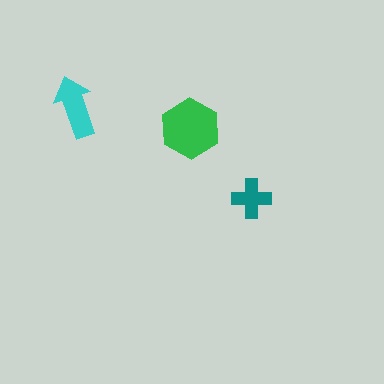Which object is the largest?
The green hexagon.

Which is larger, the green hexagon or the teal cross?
The green hexagon.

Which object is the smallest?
The teal cross.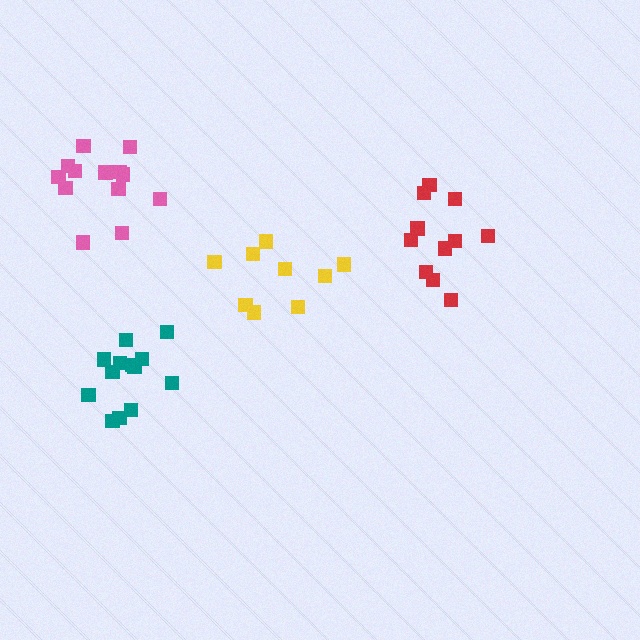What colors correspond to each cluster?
The clusters are colored: red, yellow, teal, pink.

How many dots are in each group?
Group 1: 11 dots, Group 2: 9 dots, Group 3: 13 dots, Group 4: 13 dots (46 total).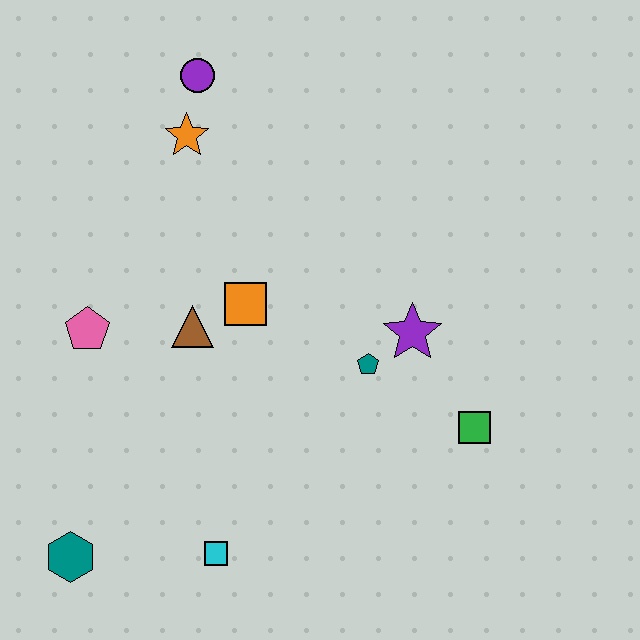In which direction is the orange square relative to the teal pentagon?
The orange square is to the left of the teal pentagon.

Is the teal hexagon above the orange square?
No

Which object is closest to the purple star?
The teal pentagon is closest to the purple star.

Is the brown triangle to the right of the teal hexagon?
Yes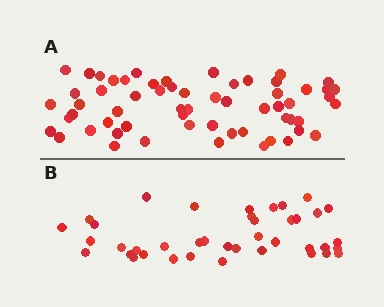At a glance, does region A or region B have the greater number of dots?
Region A (the top region) has more dots.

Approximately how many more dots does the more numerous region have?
Region A has approximately 20 more dots than region B.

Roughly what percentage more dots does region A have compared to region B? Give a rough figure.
About 50% more.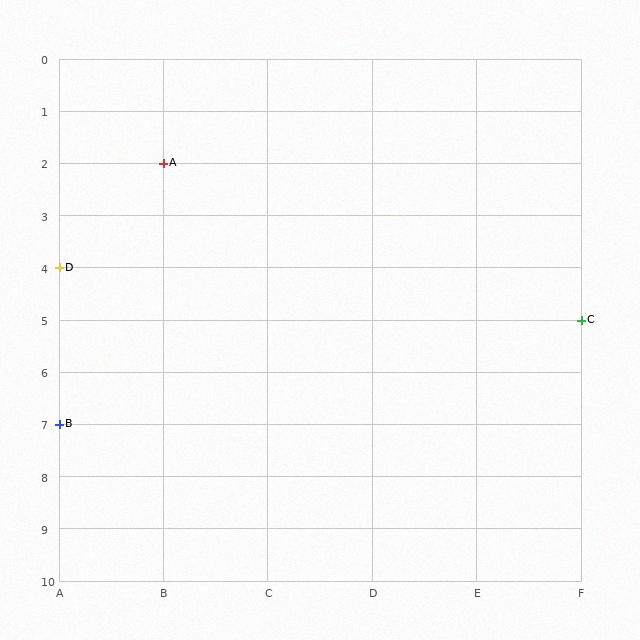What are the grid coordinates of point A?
Point A is at grid coordinates (B, 2).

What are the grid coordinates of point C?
Point C is at grid coordinates (F, 5).